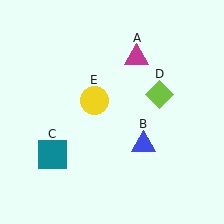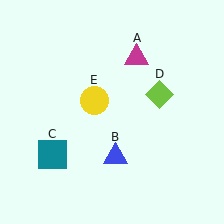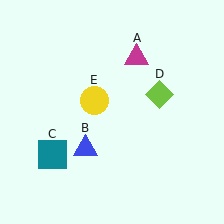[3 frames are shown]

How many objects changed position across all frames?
1 object changed position: blue triangle (object B).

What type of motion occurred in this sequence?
The blue triangle (object B) rotated clockwise around the center of the scene.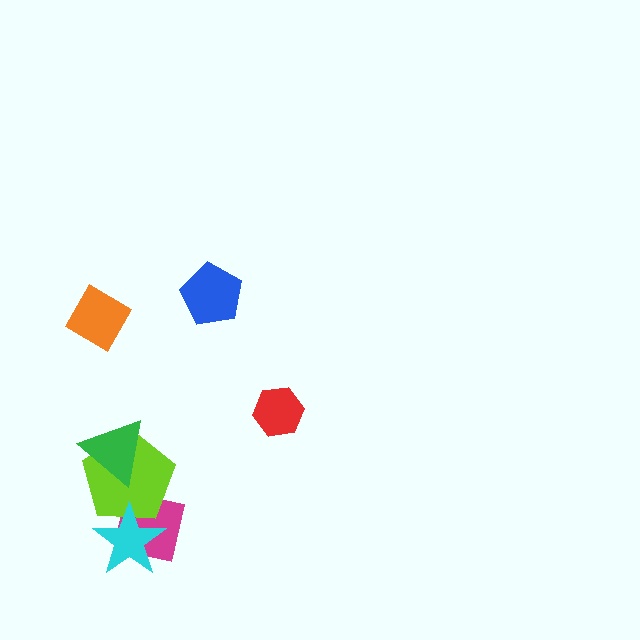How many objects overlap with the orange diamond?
0 objects overlap with the orange diamond.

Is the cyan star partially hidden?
No, no other shape covers it.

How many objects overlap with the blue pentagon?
0 objects overlap with the blue pentagon.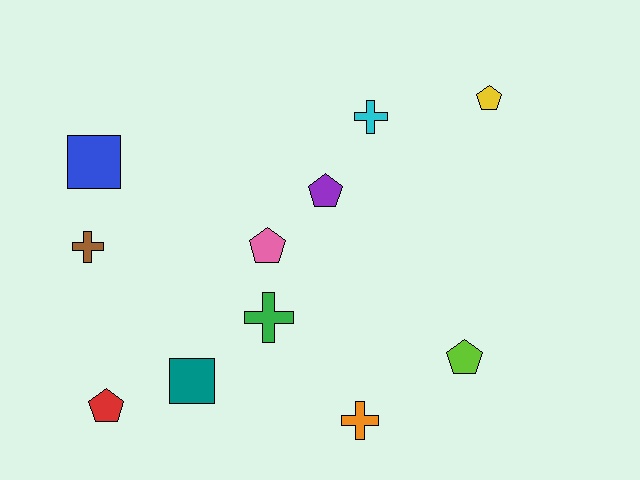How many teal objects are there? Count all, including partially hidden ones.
There is 1 teal object.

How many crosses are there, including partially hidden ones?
There are 4 crosses.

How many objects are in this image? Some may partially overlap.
There are 11 objects.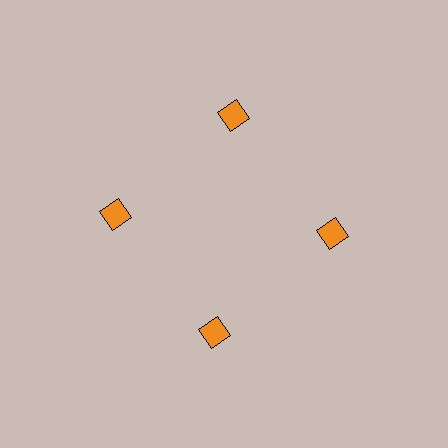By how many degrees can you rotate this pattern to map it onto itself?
The pattern maps onto itself every 90 degrees of rotation.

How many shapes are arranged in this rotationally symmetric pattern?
There are 4 shapes, arranged in 4 groups of 1.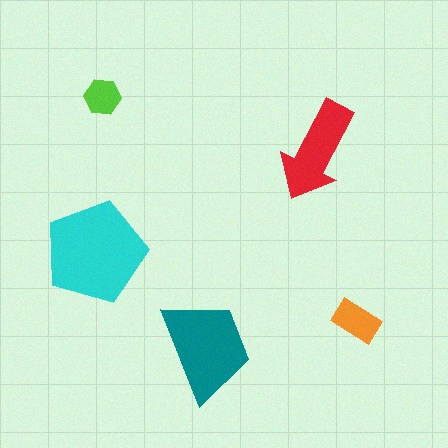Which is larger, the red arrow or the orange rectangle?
The red arrow.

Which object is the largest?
The cyan pentagon.